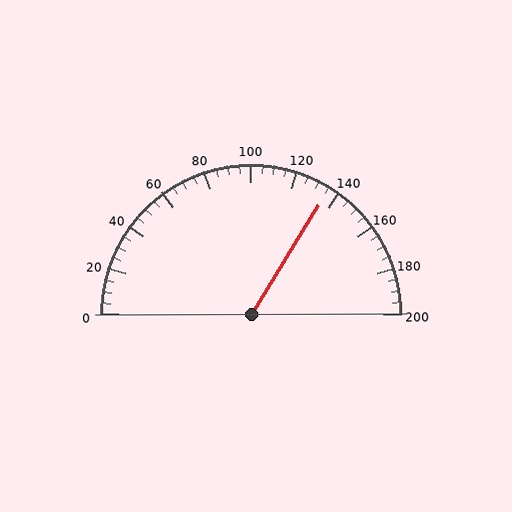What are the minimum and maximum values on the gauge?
The gauge ranges from 0 to 200.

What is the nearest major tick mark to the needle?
The nearest major tick mark is 140.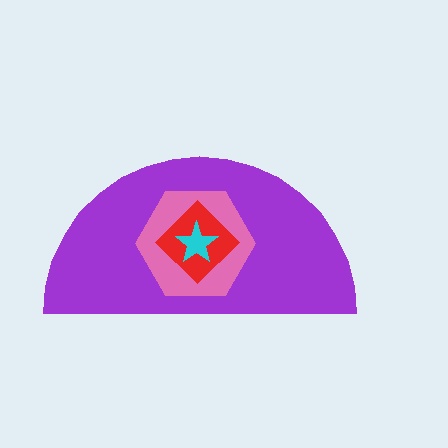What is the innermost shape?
The cyan star.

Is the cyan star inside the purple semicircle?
Yes.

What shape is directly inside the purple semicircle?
The pink hexagon.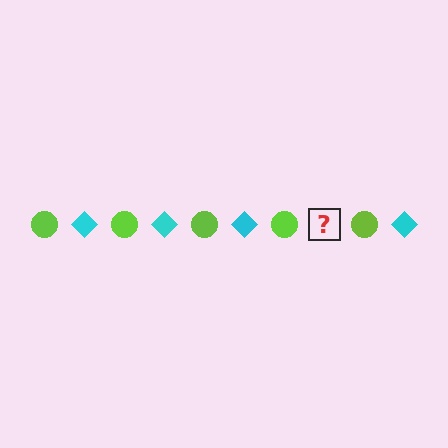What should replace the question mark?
The question mark should be replaced with a cyan diamond.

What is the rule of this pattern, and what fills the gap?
The rule is that the pattern alternates between lime circle and cyan diamond. The gap should be filled with a cyan diamond.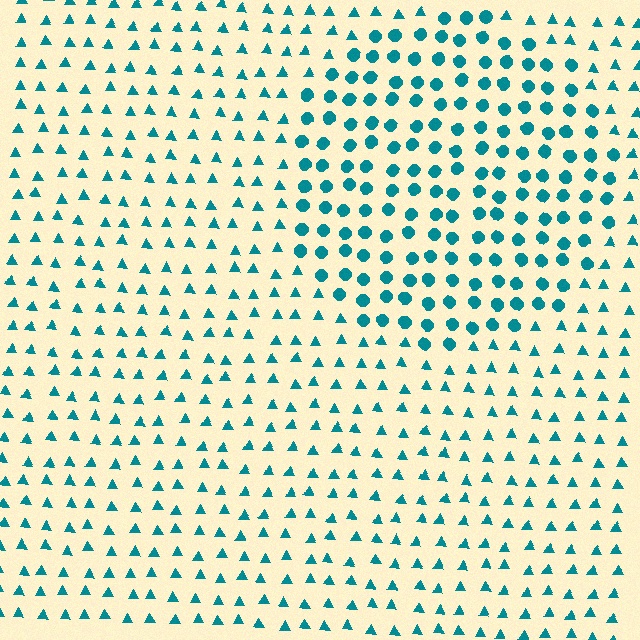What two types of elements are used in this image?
The image uses circles inside the circle region and triangles outside it.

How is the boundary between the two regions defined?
The boundary is defined by a change in element shape: circles inside vs. triangles outside. All elements share the same color and spacing.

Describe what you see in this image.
The image is filled with small teal elements arranged in a uniform grid. A circle-shaped region contains circles, while the surrounding area contains triangles. The boundary is defined purely by the change in element shape.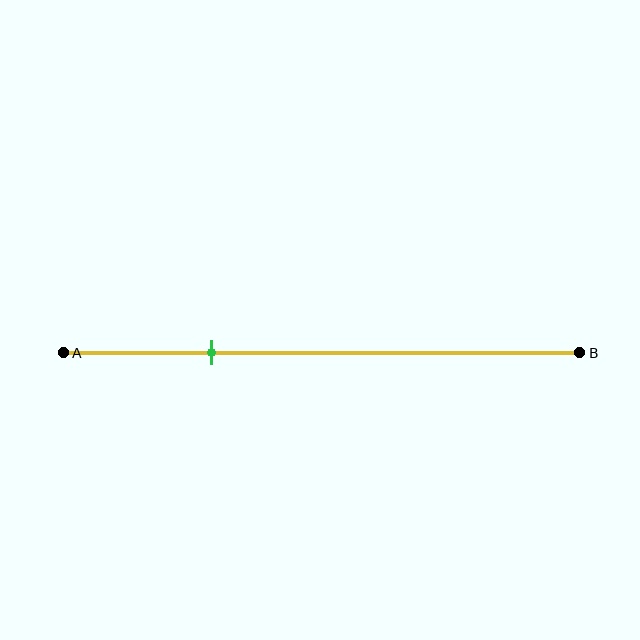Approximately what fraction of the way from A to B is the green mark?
The green mark is approximately 30% of the way from A to B.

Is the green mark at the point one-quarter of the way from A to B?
No, the mark is at about 30% from A, not at the 25% one-quarter point.